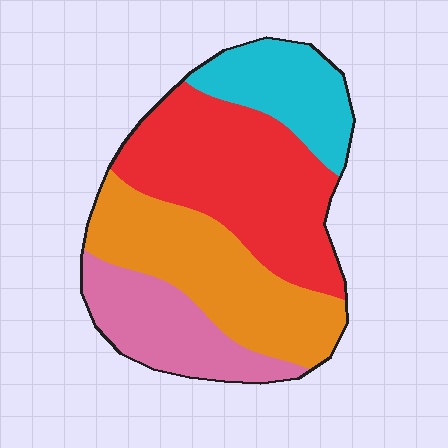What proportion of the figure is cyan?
Cyan covers around 15% of the figure.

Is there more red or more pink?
Red.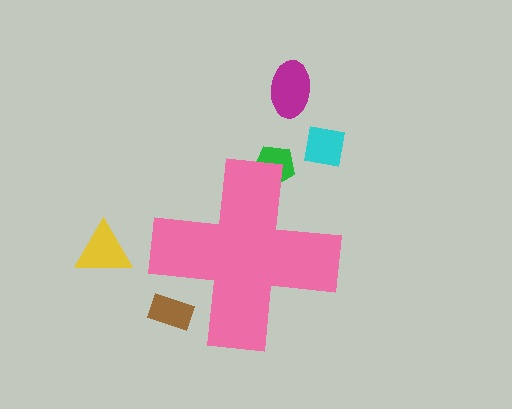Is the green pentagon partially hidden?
Yes, the green pentagon is partially hidden behind the pink cross.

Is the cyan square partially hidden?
No, the cyan square is fully visible.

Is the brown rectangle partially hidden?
Yes, the brown rectangle is partially hidden behind the pink cross.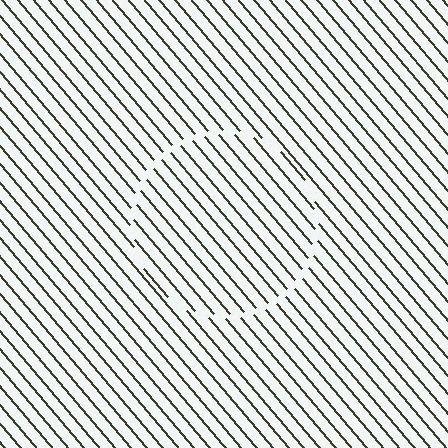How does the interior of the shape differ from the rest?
The interior of the shape contains the same grating, shifted by half a period — the contour is defined by the phase discontinuity where line-ends from the inner and outer gratings abut.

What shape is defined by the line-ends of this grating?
An illusory circle. The interior of the shape contains the same grating, shifted by half a period — the contour is defined by the phase discontinuity where line-ends from the inner and outer gratings abut.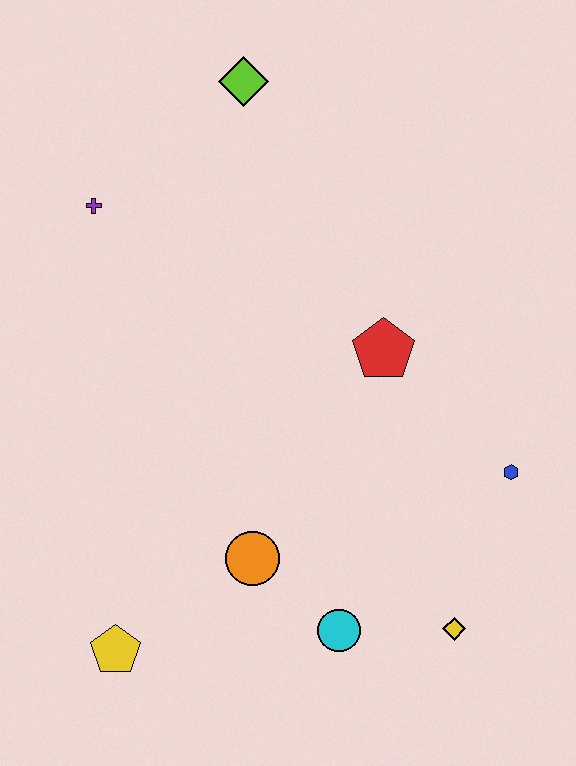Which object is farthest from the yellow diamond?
The lime diamond is farthest from the yellow diamond.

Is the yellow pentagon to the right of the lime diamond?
No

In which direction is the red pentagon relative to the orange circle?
The red pentagon is above the orange circle.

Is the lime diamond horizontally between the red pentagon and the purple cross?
Yes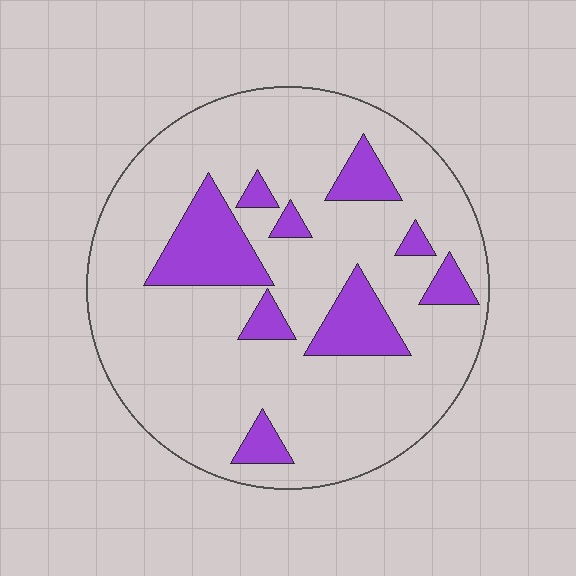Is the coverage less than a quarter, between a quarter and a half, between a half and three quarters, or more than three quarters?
Less than a quarter.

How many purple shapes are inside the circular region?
9.